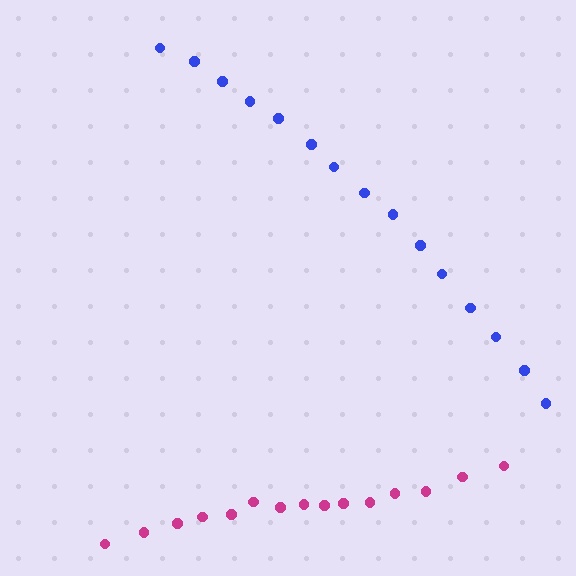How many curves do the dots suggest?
There are 2 distinct paths.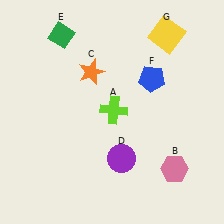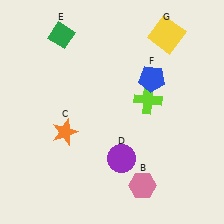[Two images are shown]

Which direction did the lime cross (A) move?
The lime cross (A) moved right.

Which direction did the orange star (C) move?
The orange star (C) moved down.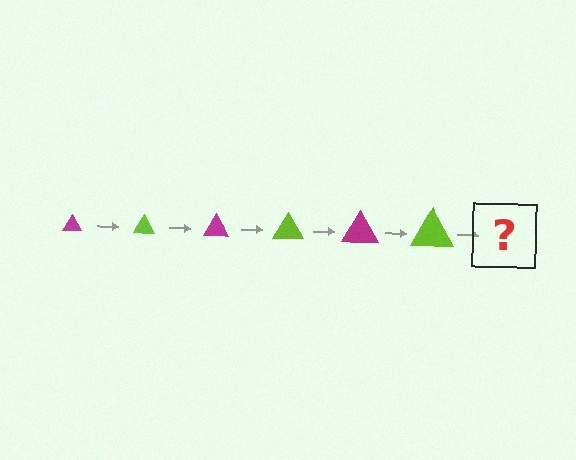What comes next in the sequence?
The next element should be a magenta triangle, larger than the previous one.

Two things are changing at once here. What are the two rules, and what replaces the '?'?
The two rules are that the triangle grows larger each step and the color cycles through magenta and lime. The '?' should be a magenta triangle, larger than the previous one.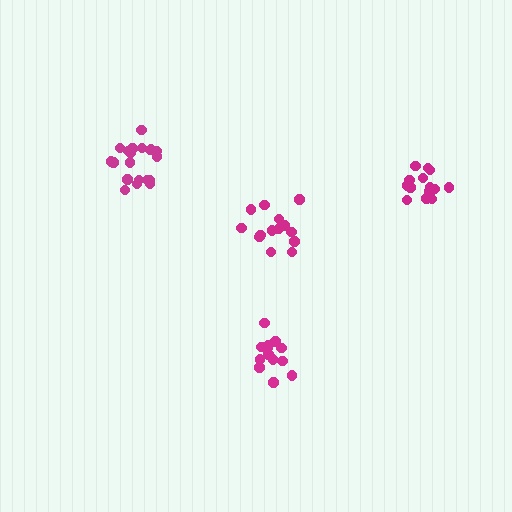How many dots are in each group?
Group 1: 15 dots, Group 2: 16 dots, Group 3: 20 dots, Group 4: 15 dots (66 total).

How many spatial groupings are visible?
There are 4 spatial groupings.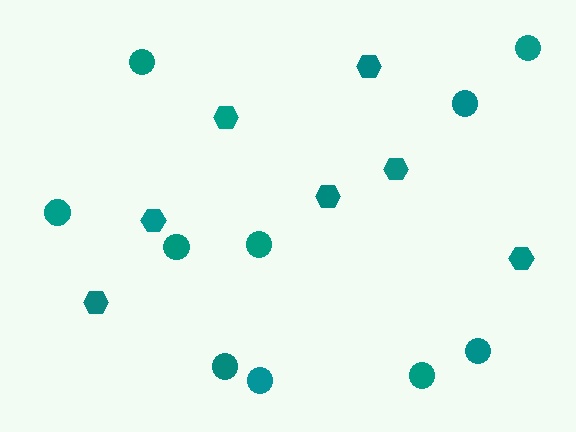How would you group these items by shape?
There are 2 groups: one group of circles (10) and one group of hexagons (7).